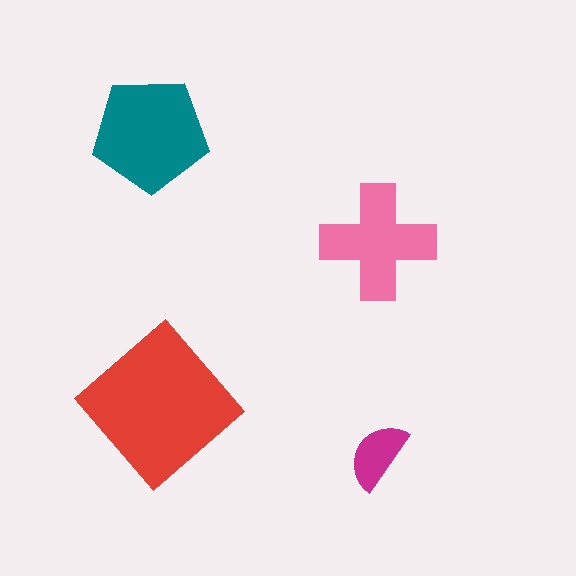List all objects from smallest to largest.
The magenta semicircle, the pink cross, the teal pentagon, the red diamond.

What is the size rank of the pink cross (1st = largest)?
3rd.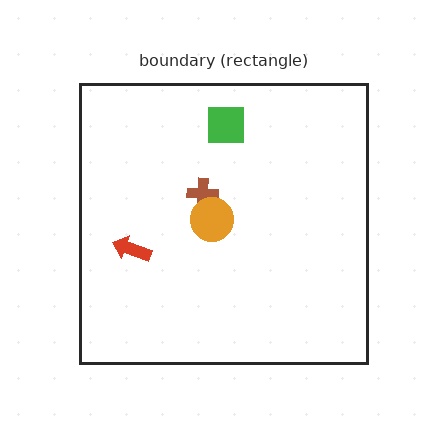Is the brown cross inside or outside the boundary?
Inside.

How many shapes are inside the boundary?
4 inside, 0 outside.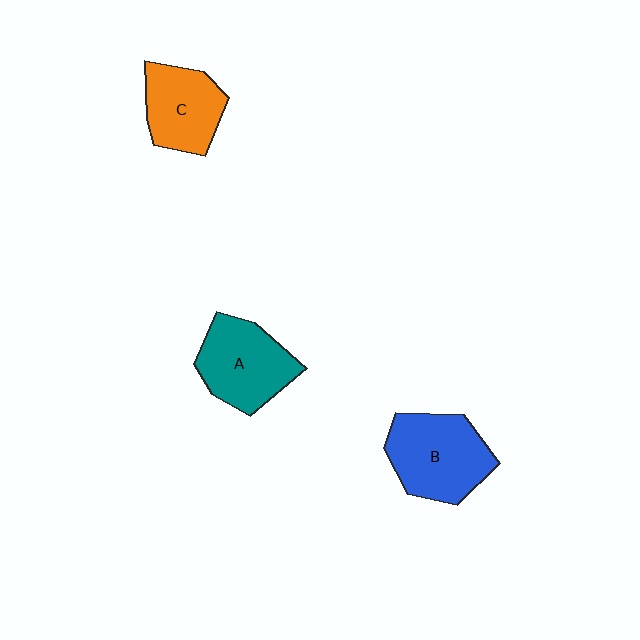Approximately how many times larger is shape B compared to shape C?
Approximately 1.3 times.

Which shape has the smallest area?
Shape C (orange).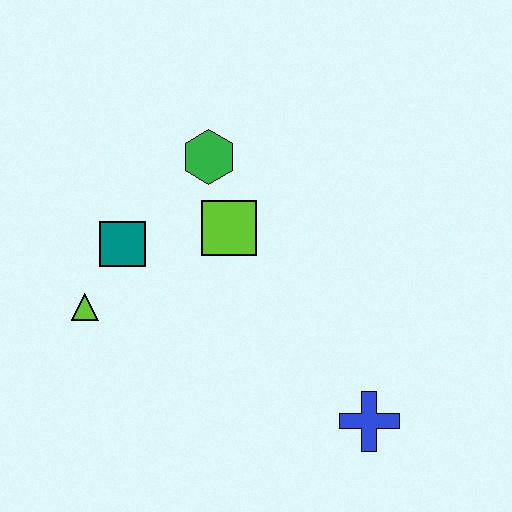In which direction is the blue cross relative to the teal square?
The blue cross is to the right of the teal square.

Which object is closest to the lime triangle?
The teal square is closest to the lime triangle.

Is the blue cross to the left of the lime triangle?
No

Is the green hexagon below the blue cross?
No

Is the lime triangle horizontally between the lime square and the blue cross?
No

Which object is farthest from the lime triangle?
The blue cross is farthest from the lime triangle.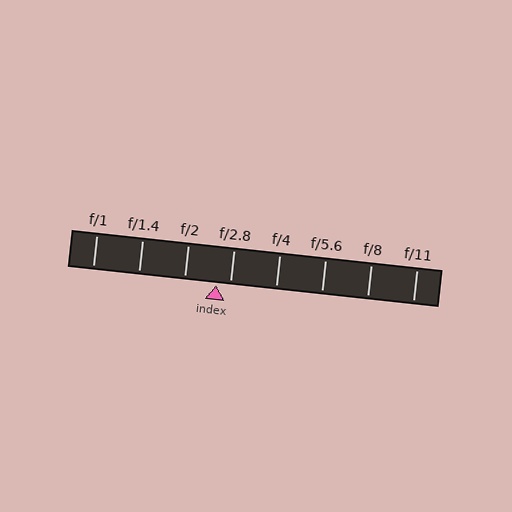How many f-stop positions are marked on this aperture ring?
There are 8 f-stop positions marked.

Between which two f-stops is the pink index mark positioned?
The index mark is between f/2 and f/2.8.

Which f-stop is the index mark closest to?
The index mark is closest to f/2.8.